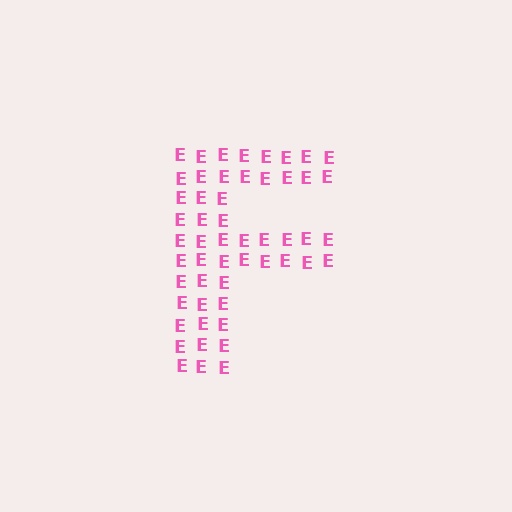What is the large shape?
The large shape is the letter F.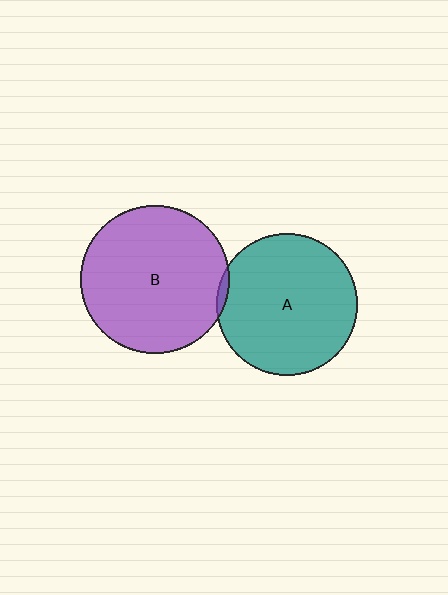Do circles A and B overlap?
Yes.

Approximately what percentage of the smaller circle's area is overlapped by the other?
Approximately 5%.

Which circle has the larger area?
Circle B (purple).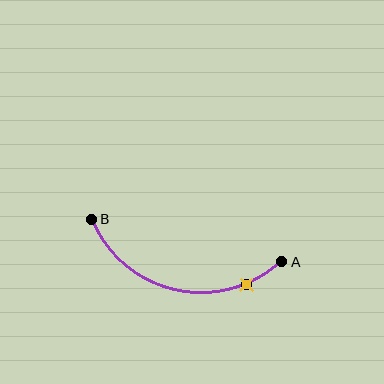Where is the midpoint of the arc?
The arc midpoint is the point on the curve farthest from the straight line joining A and B. It sits below that line.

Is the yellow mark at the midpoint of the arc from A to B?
No. The yellow mark lies on the arc but is closer to endpoint A. The arc midpoint would be at the point on the curve equidistant along the arc from both A and B.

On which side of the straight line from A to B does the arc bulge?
The arc bulges below the straight line connecting A and B.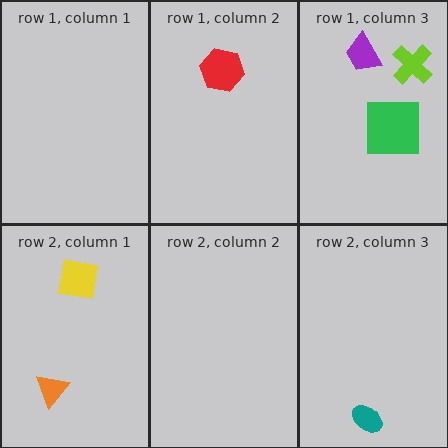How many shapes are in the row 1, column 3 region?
3.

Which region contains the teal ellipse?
The row 2, column 3 region.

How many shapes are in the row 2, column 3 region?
1.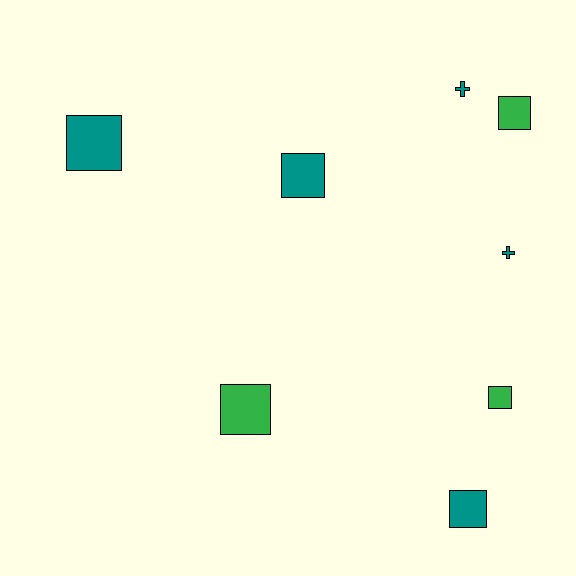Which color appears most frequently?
Teal, with 5 objects.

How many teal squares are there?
There are 3 teal squares.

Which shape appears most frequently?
Square, with 6 objects.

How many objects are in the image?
There are 8 objects.